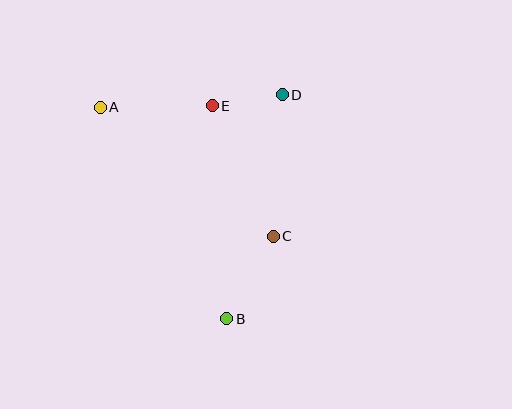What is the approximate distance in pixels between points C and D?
The distance between C and D is approximately 142 pixels.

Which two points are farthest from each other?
Points A and B are farthest from each other.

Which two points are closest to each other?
Points D and E are closest to each other.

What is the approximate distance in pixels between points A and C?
The distance between A and C is approximately 216 pixels.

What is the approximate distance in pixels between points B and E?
The distance between B and E is approximately 214 pixels.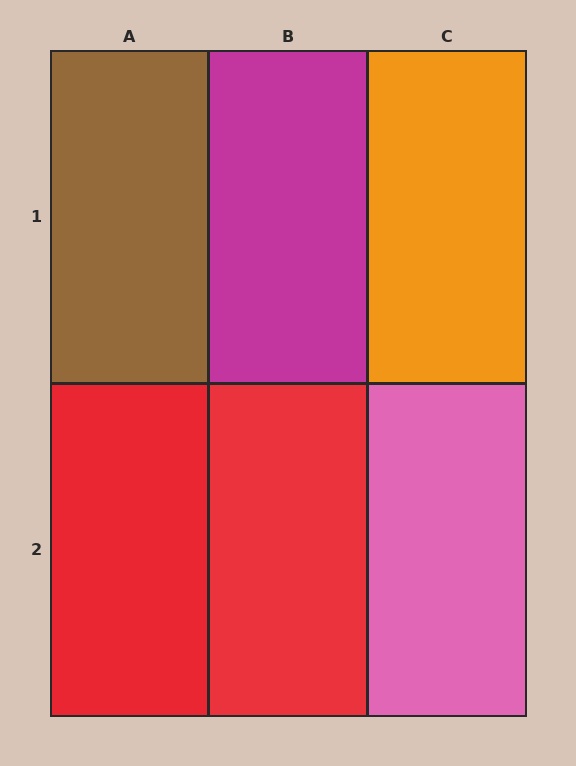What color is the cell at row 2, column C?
Pink.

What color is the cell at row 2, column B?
Red.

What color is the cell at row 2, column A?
Red.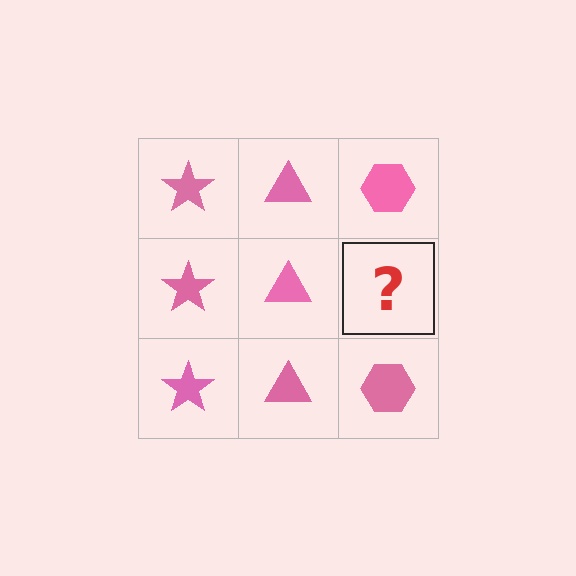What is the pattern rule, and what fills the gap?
The rule is that each column has a consistent shape. The gap should be filled with a pink hexagon.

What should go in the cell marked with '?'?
The missing cell should contain a pink hexagon.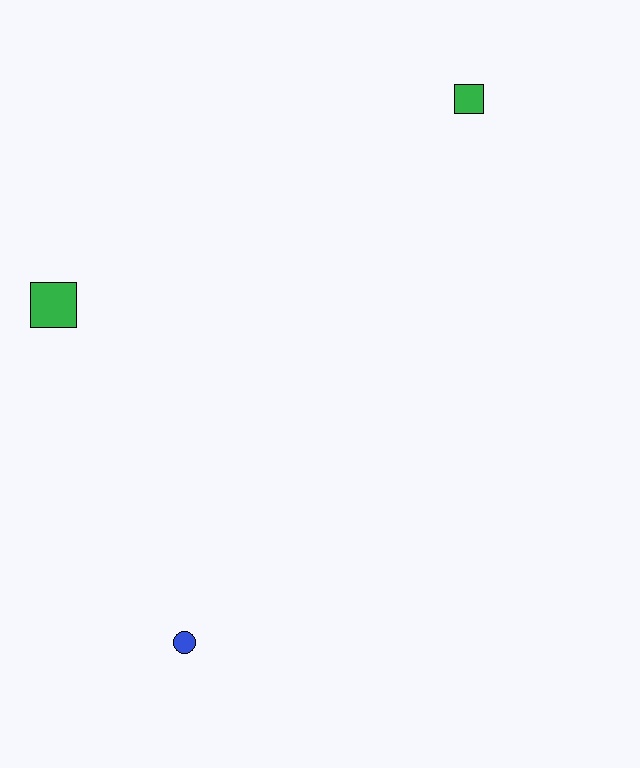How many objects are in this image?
There are 3 objects.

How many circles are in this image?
There is 1 circle.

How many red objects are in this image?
There are no red objects.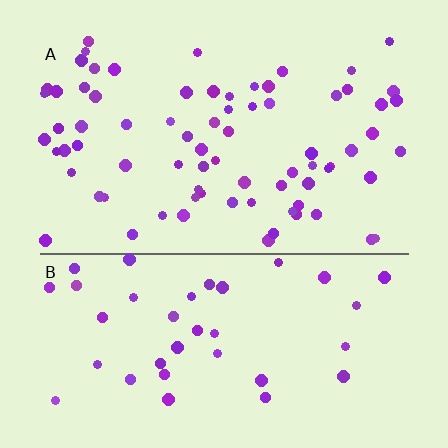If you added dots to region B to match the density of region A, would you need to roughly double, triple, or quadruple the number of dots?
Approximately double.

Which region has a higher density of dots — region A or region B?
A (the top).